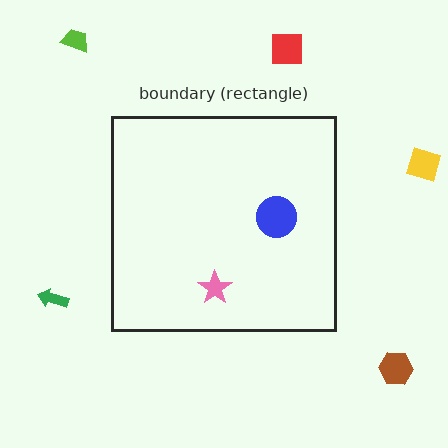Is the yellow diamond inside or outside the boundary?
Outside.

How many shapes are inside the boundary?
2 inside, 5 outside.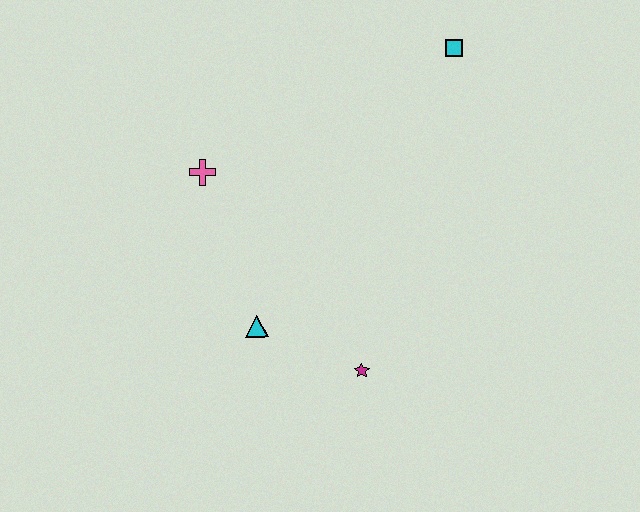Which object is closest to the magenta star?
The cyan triangle is closest to the magenta star.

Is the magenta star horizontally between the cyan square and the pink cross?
Yes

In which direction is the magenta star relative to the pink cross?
The magenta star is below the pink cross.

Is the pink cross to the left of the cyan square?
Yes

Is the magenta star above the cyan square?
No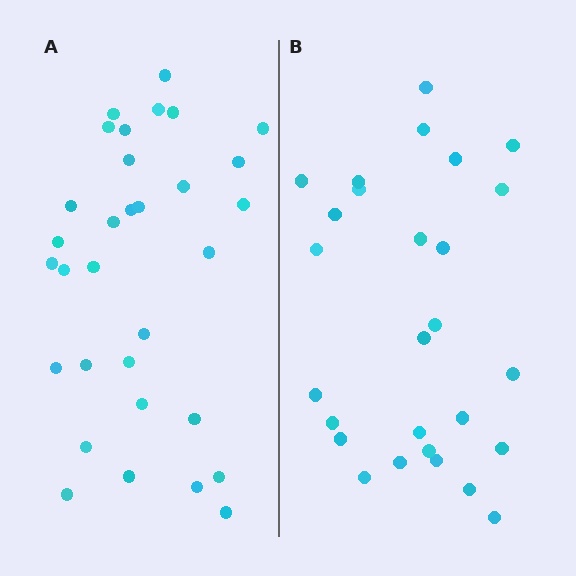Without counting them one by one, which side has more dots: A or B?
Region A (the left region) has more dots.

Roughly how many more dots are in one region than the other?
Region A has about 5 more dots than region B.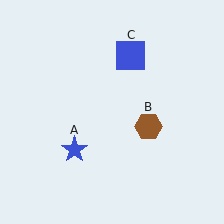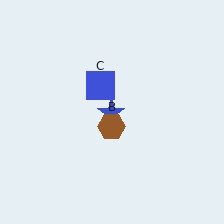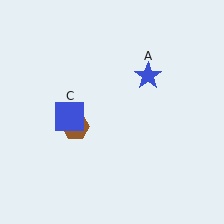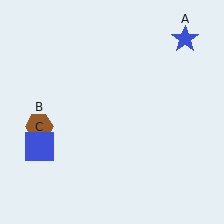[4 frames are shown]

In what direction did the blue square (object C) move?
The blue square (object C) moved down and to the left.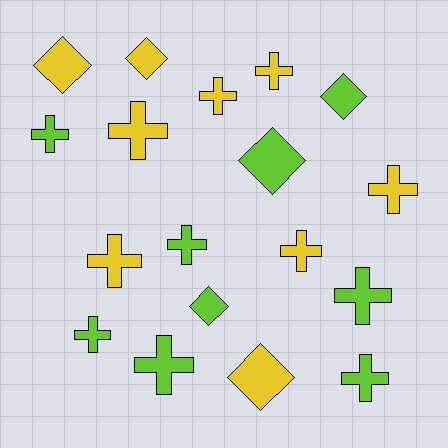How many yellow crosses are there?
There are 6 yellow crosses.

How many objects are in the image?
There are 18 objects.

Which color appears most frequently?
Yellow, with 9 objects.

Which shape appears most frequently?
Cross, with 12 objects.